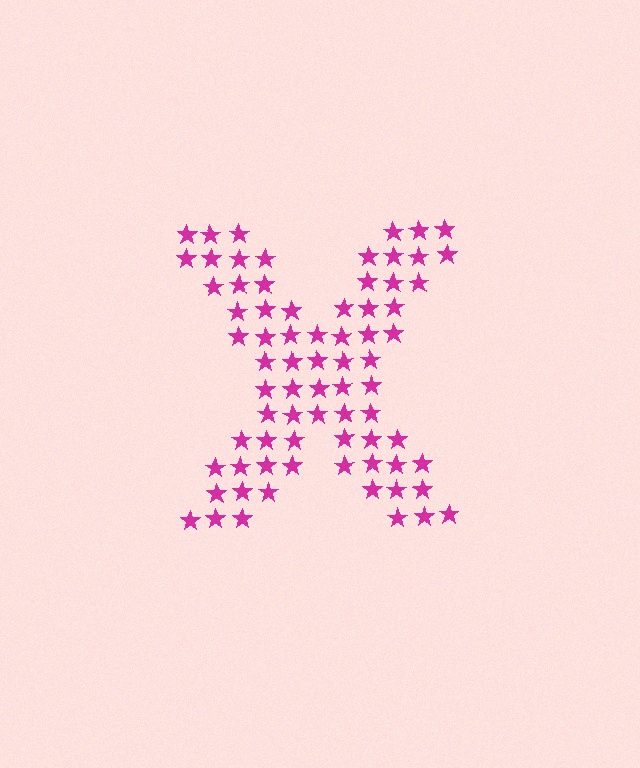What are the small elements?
The small elements are stars.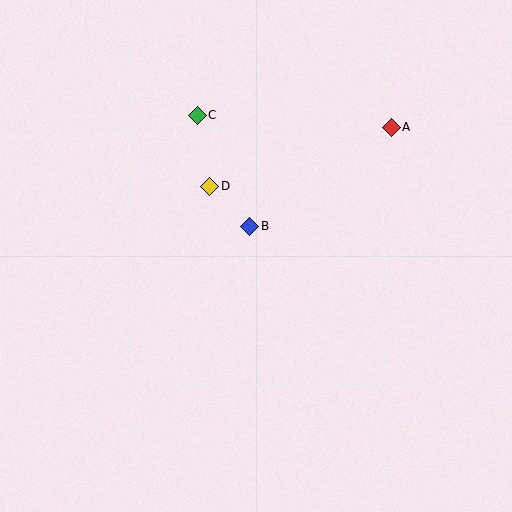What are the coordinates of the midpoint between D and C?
The midpoint between D and C is at (204, 151).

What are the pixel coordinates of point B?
Point B is at (250, 226).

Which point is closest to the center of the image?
Point B at (250, 226) is closest to the center.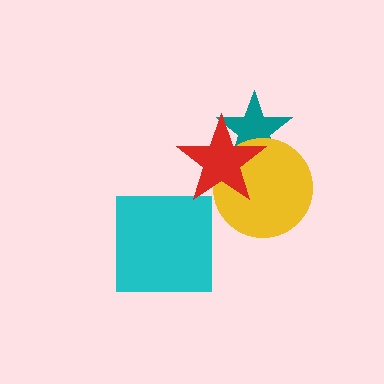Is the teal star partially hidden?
Yes, it is partially covered by another shape.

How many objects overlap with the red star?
2 objects overlap with the red star.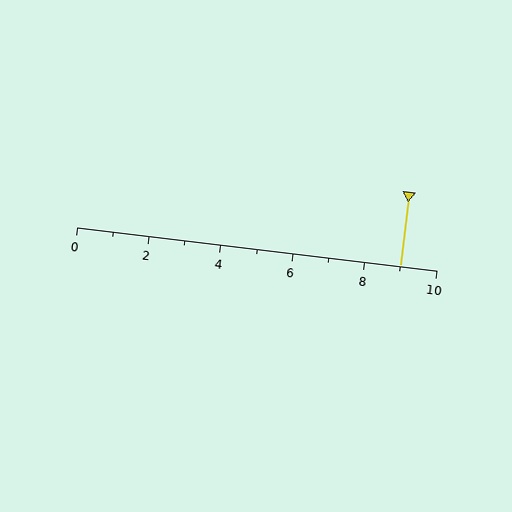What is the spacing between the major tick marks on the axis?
The major ticks are spaced 2 apart.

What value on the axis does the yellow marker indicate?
The marker indicates approximately 9.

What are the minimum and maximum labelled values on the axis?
The axis runs from 0 to 10.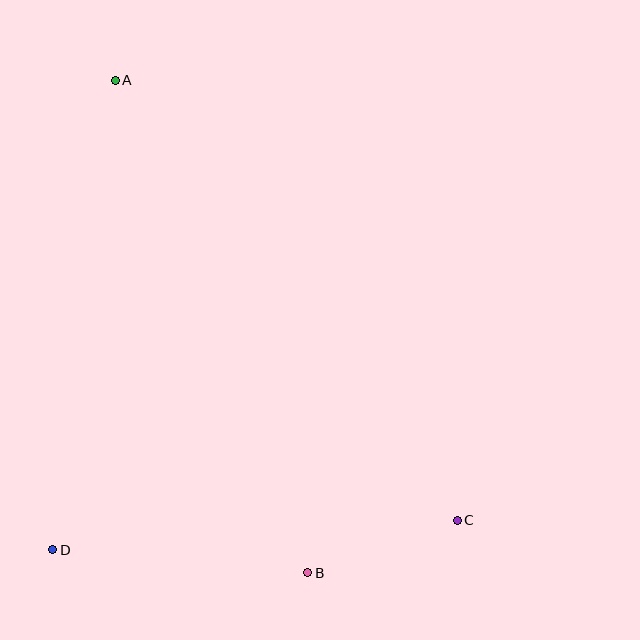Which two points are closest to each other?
Points B and C are closest to each other.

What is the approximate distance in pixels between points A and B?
The distance between A and B is approximately 529 pixels.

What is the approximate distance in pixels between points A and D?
The distance between A and D is approximately 474 pixels.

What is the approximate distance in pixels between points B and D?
The distance between B and D is approximately 256 pixels.